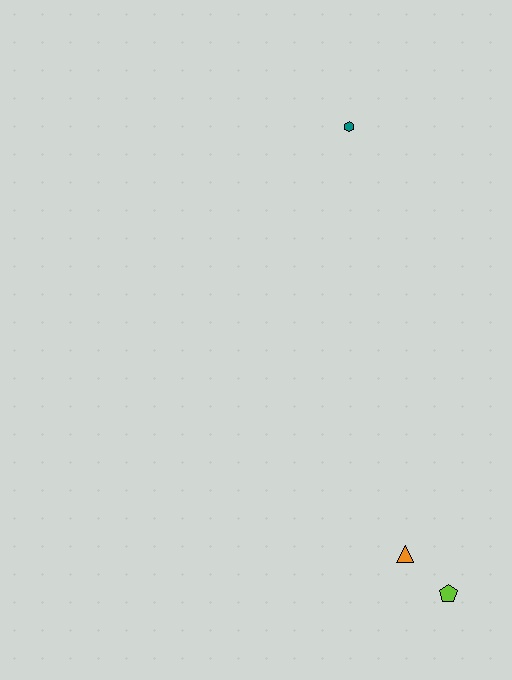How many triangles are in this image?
There is 1 triangle.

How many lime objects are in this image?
There is 1 lime object.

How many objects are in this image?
There are 3 objects.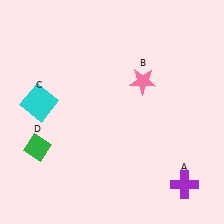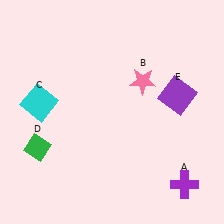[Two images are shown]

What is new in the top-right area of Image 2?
A purple square (E) was added in the top-right area of Image 2.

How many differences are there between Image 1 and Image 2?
There is 1 difference between the two images.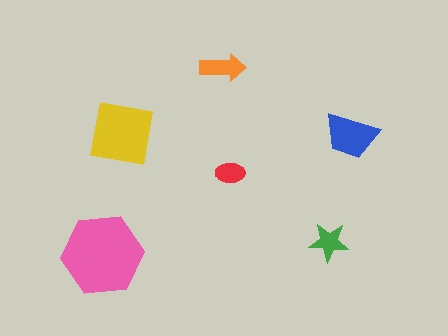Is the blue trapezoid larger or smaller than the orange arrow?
Larger.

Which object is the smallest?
The red ellipse.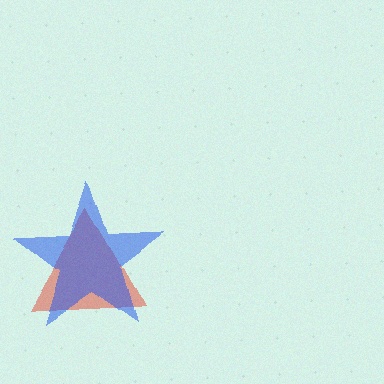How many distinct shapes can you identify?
There are 2 distinct shapes: a red triangle, a blue star.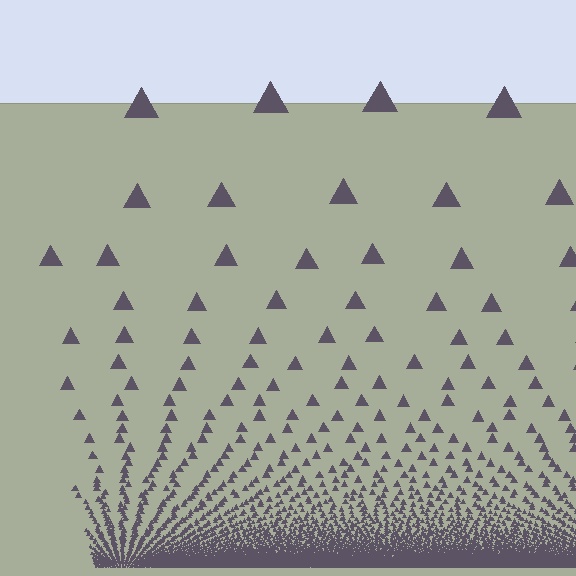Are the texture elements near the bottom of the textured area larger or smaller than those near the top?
Smaller. The gradient is inverted — elements near the bottom are smaller and denser.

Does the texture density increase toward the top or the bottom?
Density increases toward the bottom.